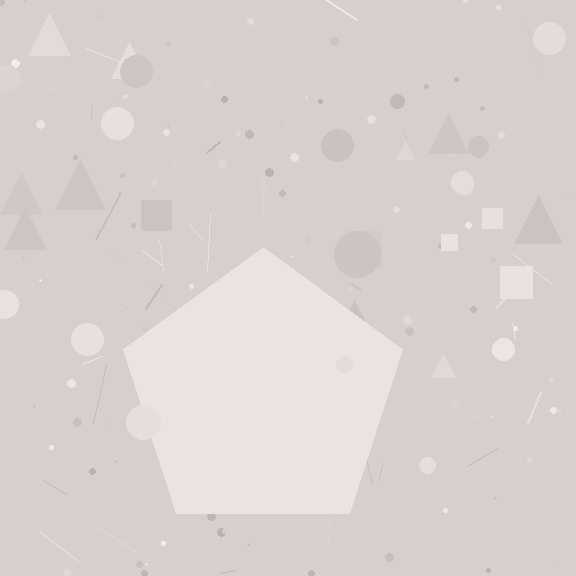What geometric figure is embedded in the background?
A pentagon is embedded in the background.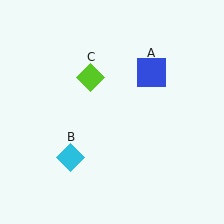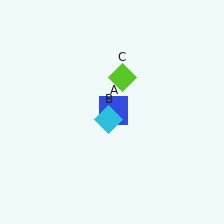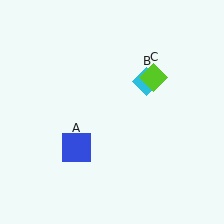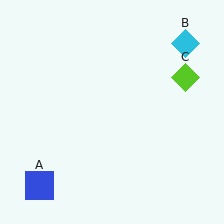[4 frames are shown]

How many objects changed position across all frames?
3 objects changed position: blue square (object A), cyan diamond (object B), lime diamond (object C).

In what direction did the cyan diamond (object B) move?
The cyan diamond (object B) moved up and to the right.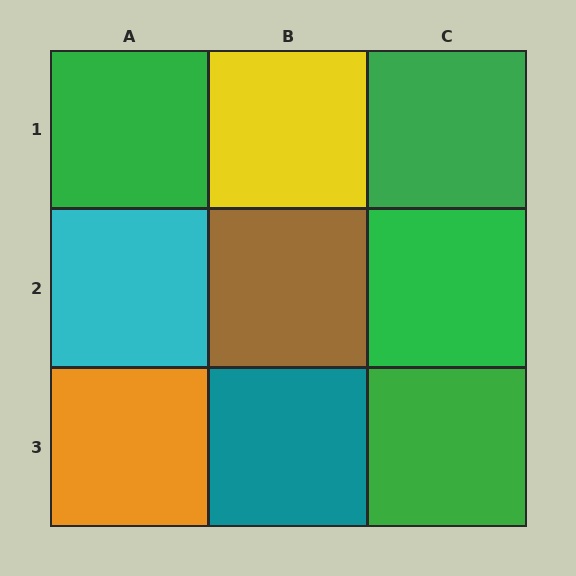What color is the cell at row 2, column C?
Green.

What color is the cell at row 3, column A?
Orange.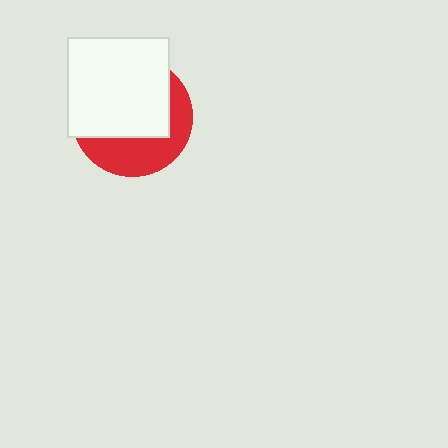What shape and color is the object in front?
The object in front is a white rectangle.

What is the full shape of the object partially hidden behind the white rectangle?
The partially hidden object is a red circle.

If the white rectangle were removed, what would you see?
You would see the complete red circle.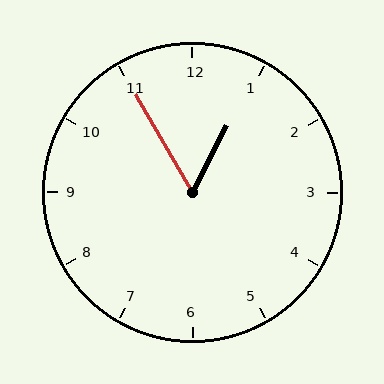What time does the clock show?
12:55.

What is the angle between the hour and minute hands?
Approximately 58 degrees.